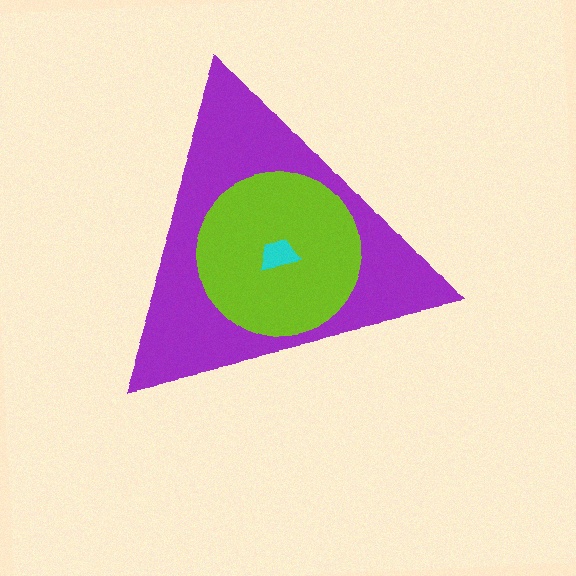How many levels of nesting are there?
3.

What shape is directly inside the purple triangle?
The lime circle.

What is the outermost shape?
The purple triangle.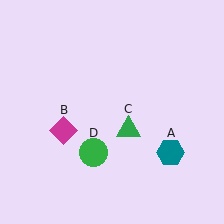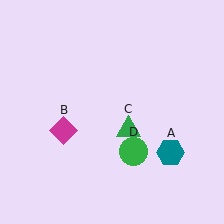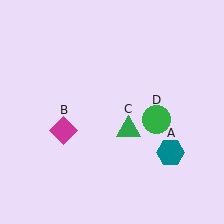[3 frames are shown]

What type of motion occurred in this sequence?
The green circle (object D) rotated counterclockwise around the center of the scene.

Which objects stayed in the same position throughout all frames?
Teal hexagon (object A) and magenta diamond (object B) and green triangle (object C) remained stationary.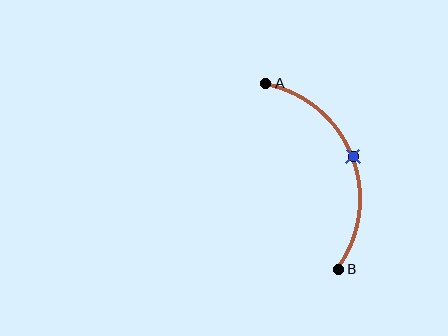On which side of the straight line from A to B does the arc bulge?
The arc bulges to the right of the straight line connecting A and B.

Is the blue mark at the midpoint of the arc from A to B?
Yes. The blue mark lies on the arc at equal arc-length from both A and B — it is the arc midpoint.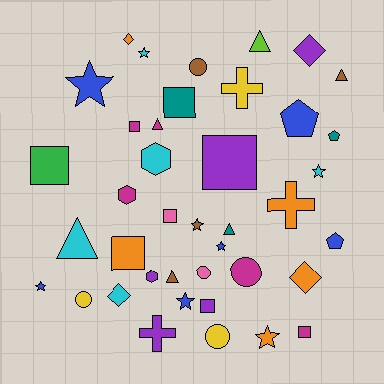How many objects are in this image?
There are 40 objects.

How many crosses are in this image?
There are 3 crosses.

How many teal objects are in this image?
There are 3 teal objects.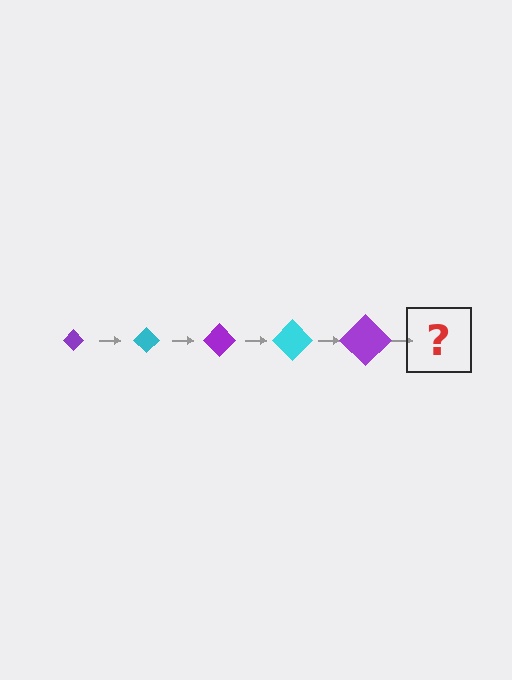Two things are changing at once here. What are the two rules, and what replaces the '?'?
The two rules are that the diamond grows larger each step and the color cycles through purple and cyan. The '?' should be a cyan diamond, larger than the previous one.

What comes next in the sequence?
The next element should be a cyan diamond, larger than the previous one.